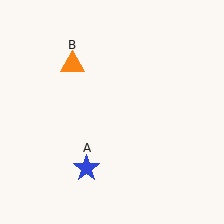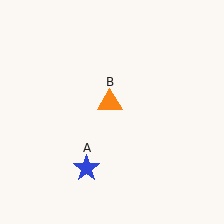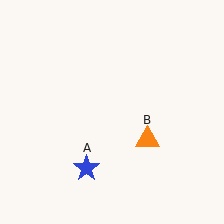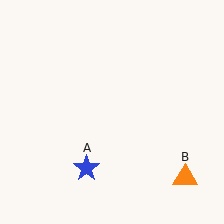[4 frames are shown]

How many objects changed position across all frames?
1 object changed position: orange triangle (object B).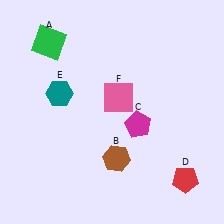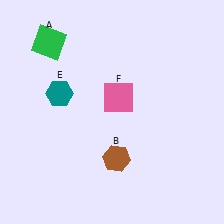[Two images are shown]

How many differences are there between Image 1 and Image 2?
There are 2 differences between the two images.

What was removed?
The magenta pentagon (C), the red pentagon (D) were removed in Image 2.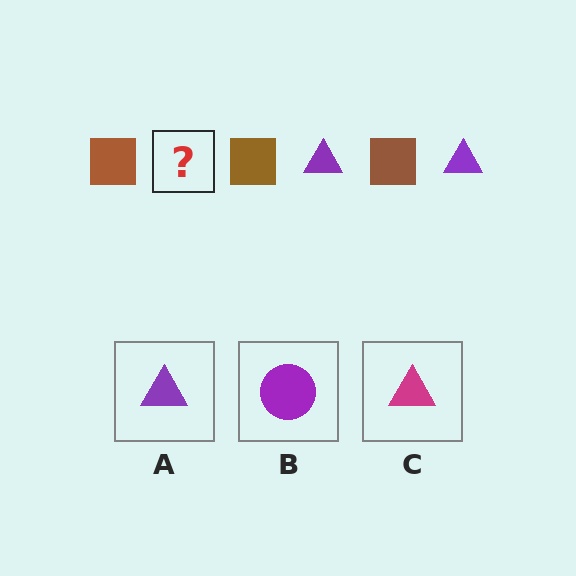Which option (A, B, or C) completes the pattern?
A.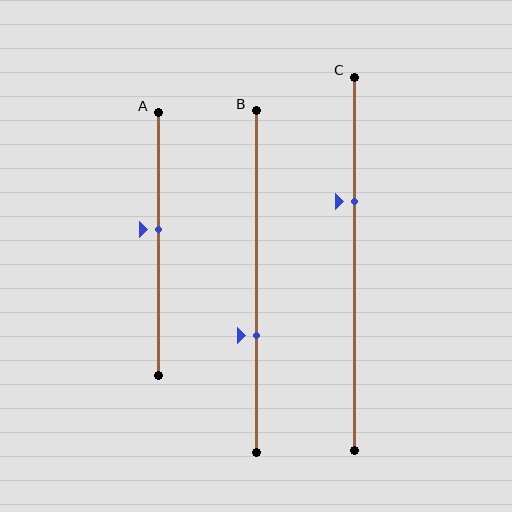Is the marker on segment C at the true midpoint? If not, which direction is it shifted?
No, the marker on segment C is shifted upward by about 17% of the segment length.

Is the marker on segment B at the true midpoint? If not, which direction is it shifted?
No, the marker on segment B is shifted downward by about 16% of the segment length.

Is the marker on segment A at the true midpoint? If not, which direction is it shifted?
No, the marker on segment A is shifted upward by about 6% of the segment length.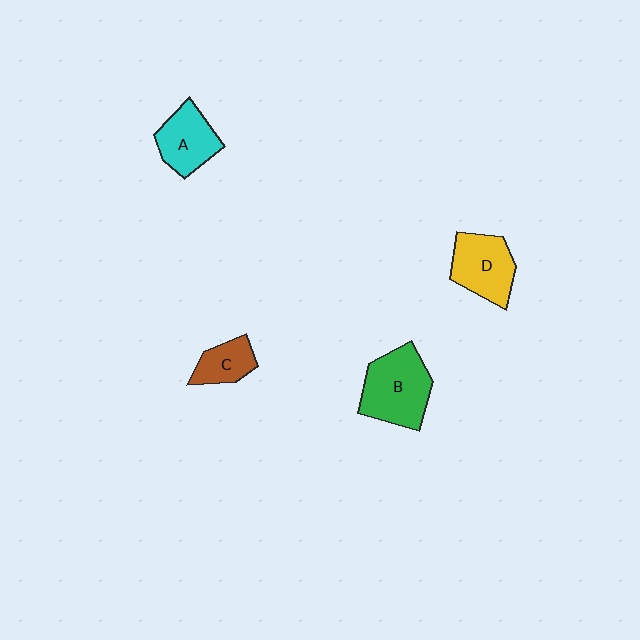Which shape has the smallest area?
Shape C (brown).